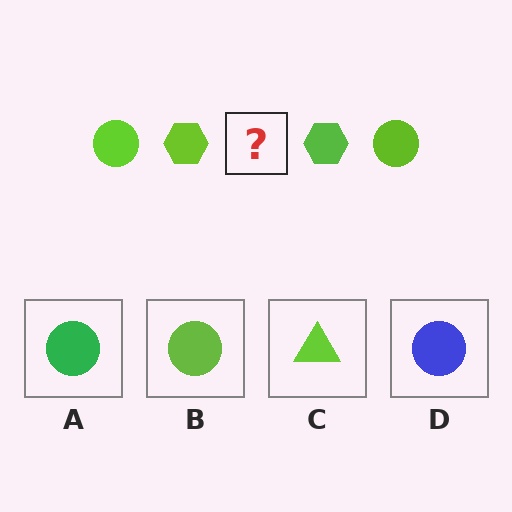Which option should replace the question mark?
Option B.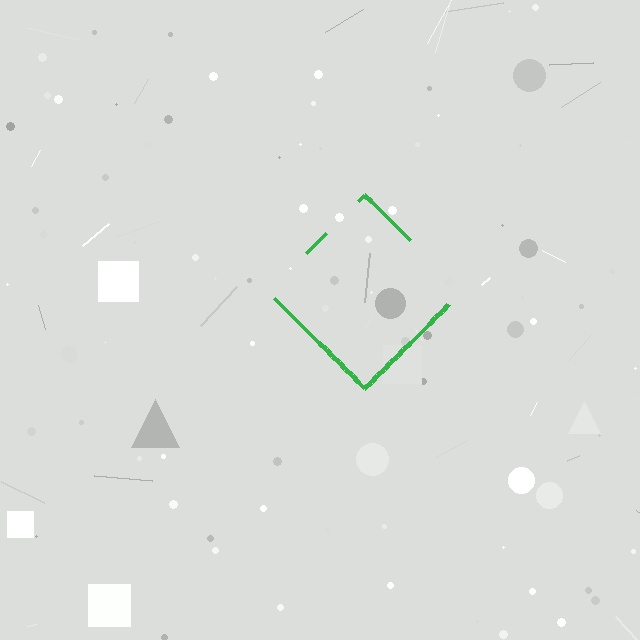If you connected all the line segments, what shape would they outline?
They would outline a diamond.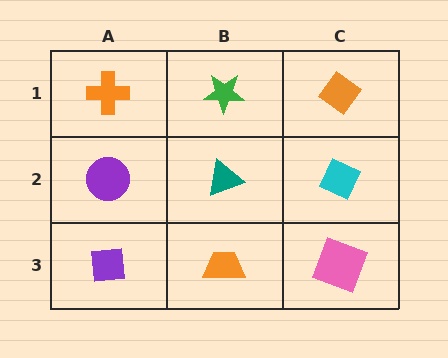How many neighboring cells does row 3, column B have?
3.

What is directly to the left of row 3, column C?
An orange trapezoid.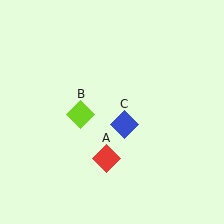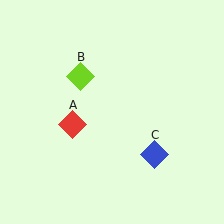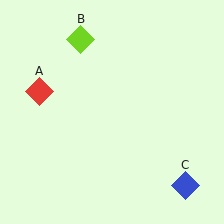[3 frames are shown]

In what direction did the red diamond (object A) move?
The red diamond (object A) moved up and to the left.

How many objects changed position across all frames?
3 objects changed position: red diamond (object A), lime diamond (object B), blue diamond (object C).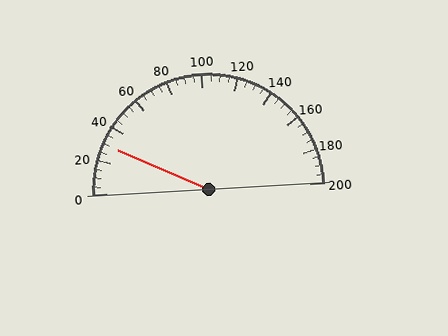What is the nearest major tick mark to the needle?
The nearest major tick mark is 40.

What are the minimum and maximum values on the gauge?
The gauge ranges from 0 to 200.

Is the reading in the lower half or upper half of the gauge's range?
The reading is in the lower half of the range (0 to 200).